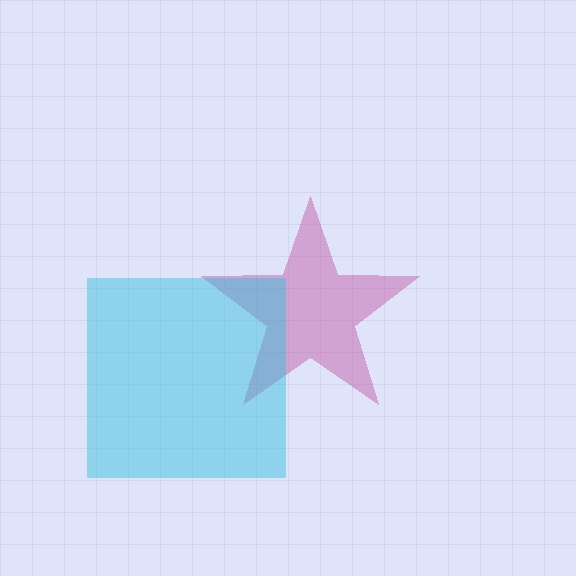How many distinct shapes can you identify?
There are 2 distinct shapes: a magenta star, a cyan square.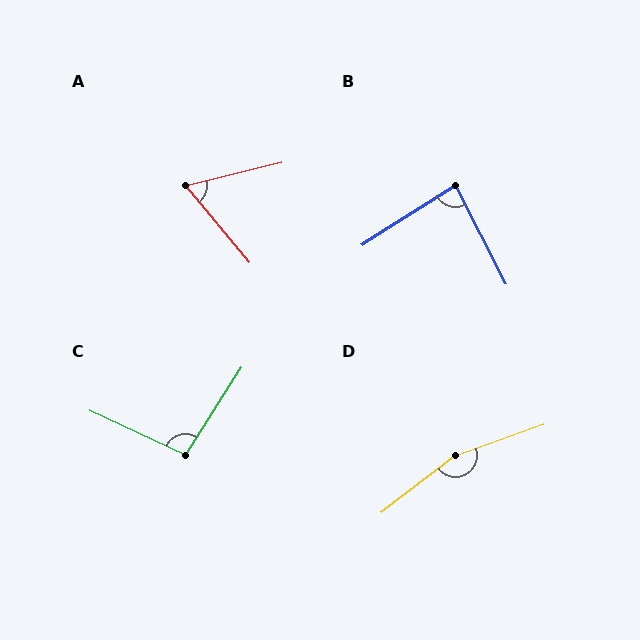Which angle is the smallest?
A, at approximately 64 degrees.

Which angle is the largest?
D, at approximately 162 degrees.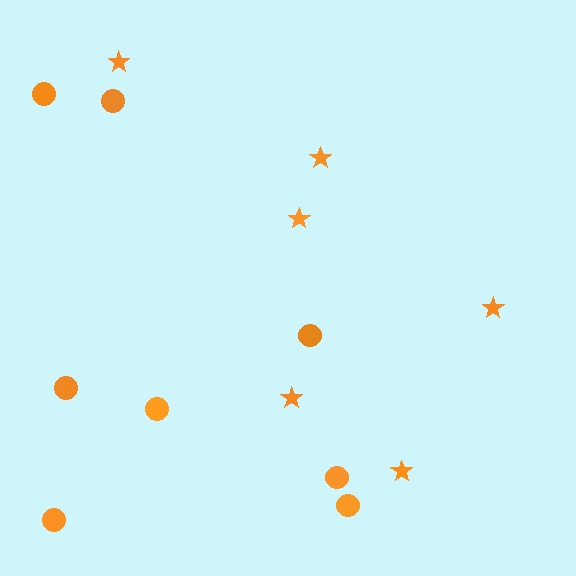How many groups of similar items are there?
There are 2 groups: one group of circles (8) and one group of stars (6).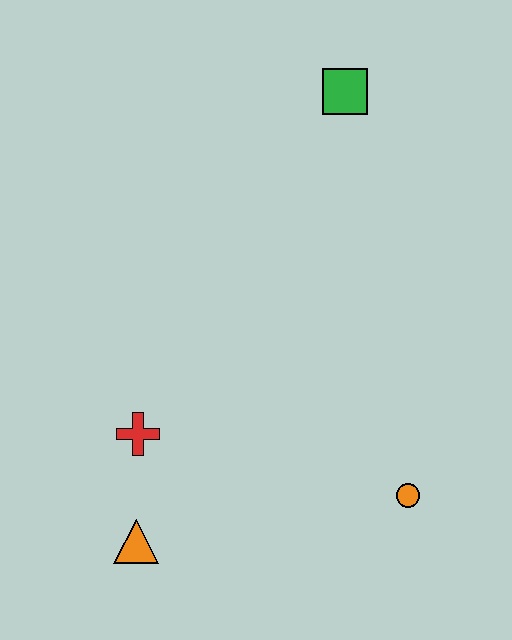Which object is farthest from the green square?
The orange triangle is farthest from the green square.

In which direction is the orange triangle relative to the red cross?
The orange triangle is below the red cross.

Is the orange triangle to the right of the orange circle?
No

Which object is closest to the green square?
The red cross is closest to the green square.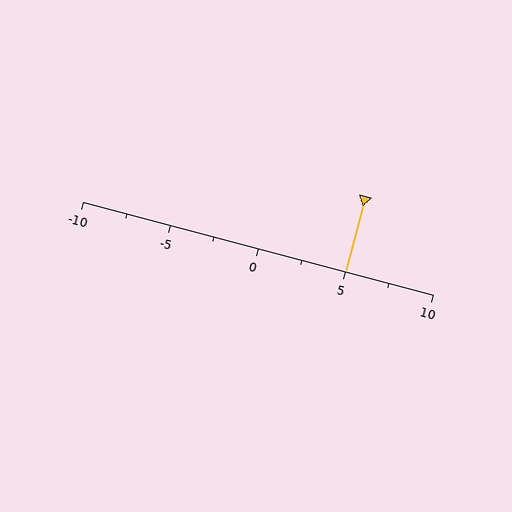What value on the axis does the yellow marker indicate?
The marker indicates approximately 5.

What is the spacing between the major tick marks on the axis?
The major ticks are spaced 5 apart.